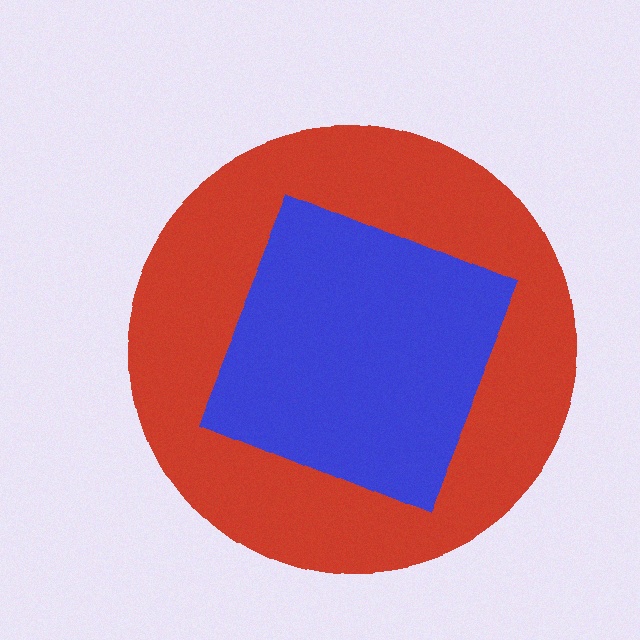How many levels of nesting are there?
2.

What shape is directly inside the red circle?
The blue diamond.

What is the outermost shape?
The red circle.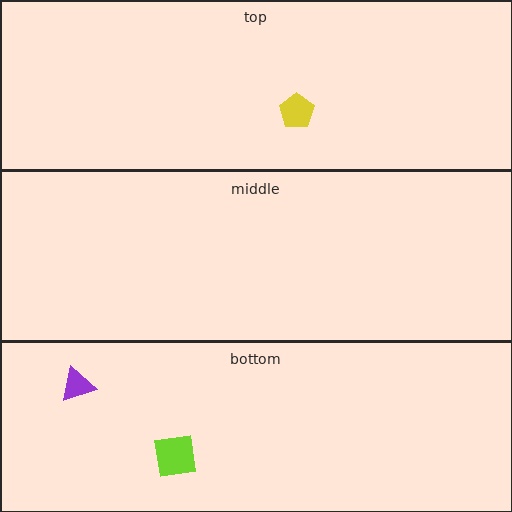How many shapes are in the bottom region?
2.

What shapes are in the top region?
The yellow pentagon.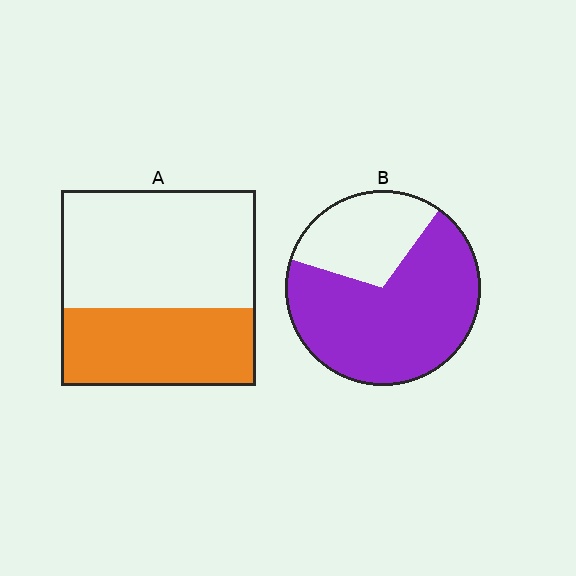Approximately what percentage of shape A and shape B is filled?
A is approximately 40% and B is approximately 70%.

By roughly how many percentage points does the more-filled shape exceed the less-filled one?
By roughly 30 percentage points (B over A).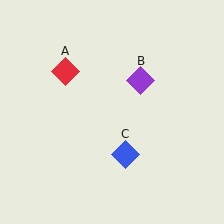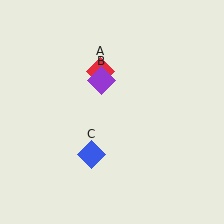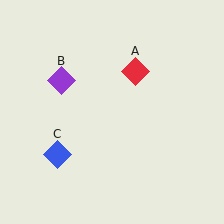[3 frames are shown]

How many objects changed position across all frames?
3 objects changed position: red diamond (object A), purple diamond (object B), blue diamond (object C).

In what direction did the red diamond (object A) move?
The red diamond (object A) moved right.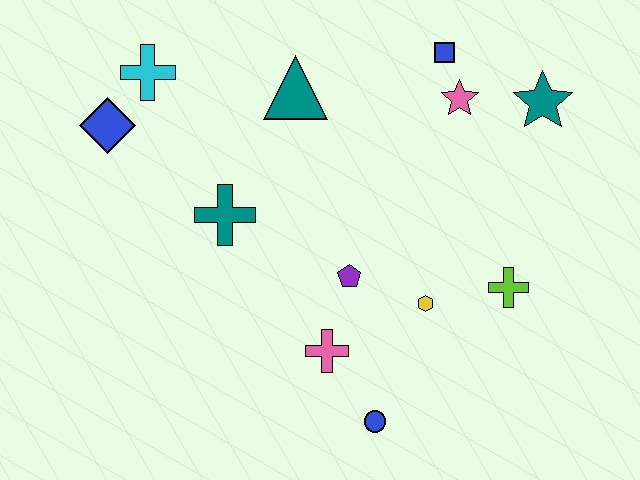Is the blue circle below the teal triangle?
Yes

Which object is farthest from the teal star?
The blue diamond is farthest from the teal star.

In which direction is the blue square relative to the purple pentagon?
The blue square is above the purple pentagon.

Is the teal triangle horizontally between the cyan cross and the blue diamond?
No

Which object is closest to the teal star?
The pink star is closest to the teal star.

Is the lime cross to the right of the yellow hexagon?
Yes